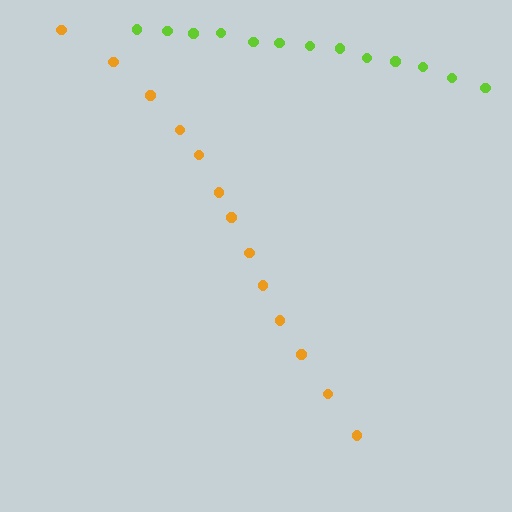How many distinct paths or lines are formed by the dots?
There are 2 distinct paths.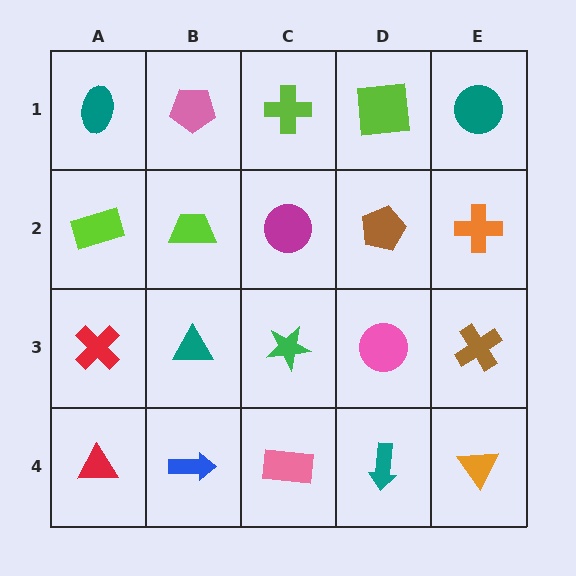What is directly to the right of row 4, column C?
A teal arrow.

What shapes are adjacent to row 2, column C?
A lime cross (row 1, column C), a green star (row 3, column C), a lime trapezoid (row 2, column B), a brown pentagon (row 2, column D).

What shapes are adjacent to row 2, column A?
A teal ellipse (row 1, column A), a red cross (row 3, column A), a lime trapezoid (row 2, column B).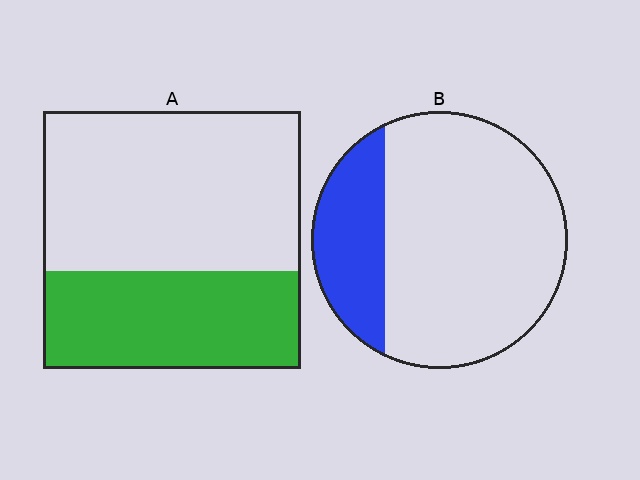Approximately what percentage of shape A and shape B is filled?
A is approximately 40% and B is approximately 25%.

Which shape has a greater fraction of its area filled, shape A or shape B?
Shape A.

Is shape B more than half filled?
No.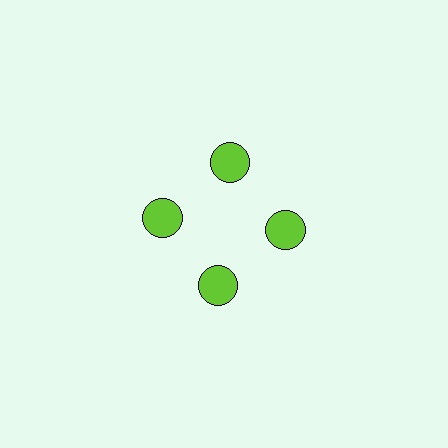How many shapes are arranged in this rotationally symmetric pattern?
There are 4 shapes, arranged in 4 groups of 1.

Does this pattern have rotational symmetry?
Yes, this pattern has 4-fold rotational symmetry. It looks the same after rotating 90 degrees around the center.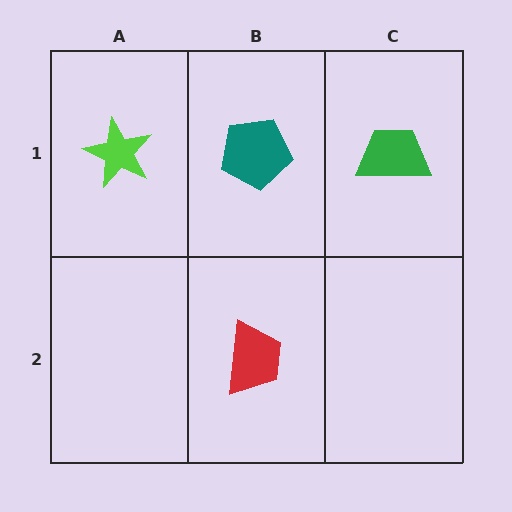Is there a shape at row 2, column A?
No, that cell is empty.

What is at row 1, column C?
A green trapezoid.